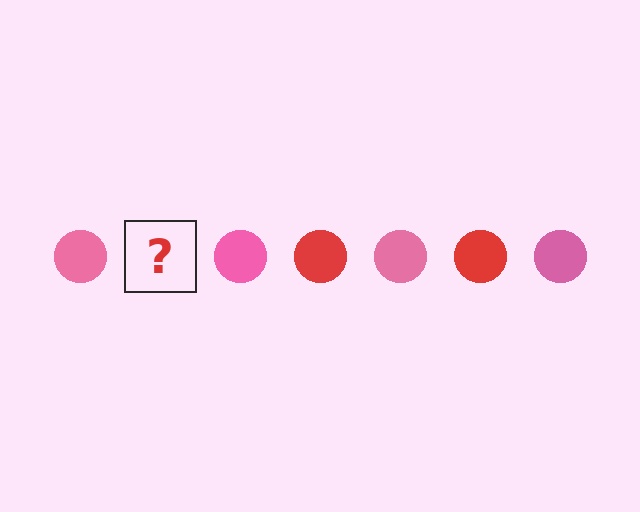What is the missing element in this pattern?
The missing element is a red circle.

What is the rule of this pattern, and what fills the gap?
The rule is that the pattern cycles through pink, red circles. The gap should be filled with a red circle.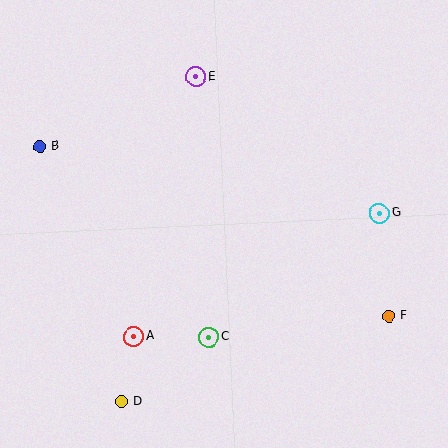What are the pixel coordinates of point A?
Point A is at (134, 336).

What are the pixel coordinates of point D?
Point D is at (121, 402).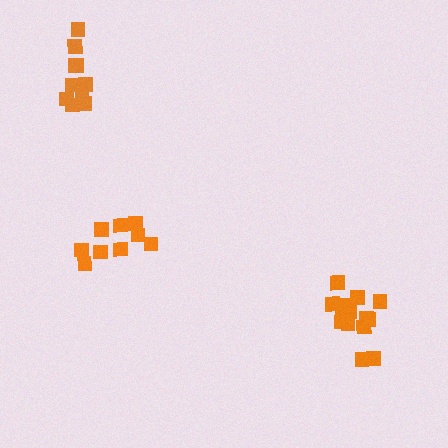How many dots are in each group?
Group 1: 9 dots, Group 2: 14 dots, Group 3: 10 dots (33 total).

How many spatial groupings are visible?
There are 3 spatial groupings.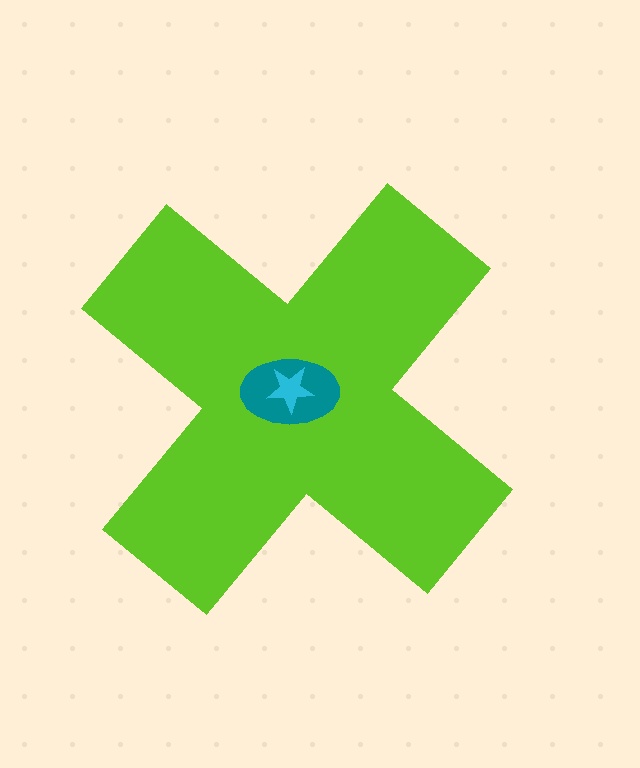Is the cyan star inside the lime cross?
Yes.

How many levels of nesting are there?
3.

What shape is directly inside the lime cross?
The teal ellipse.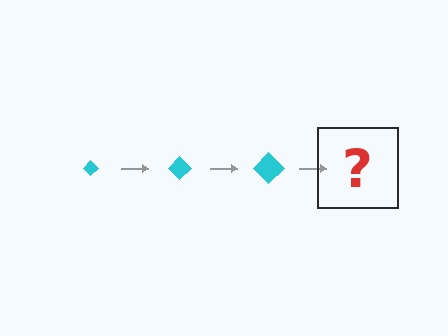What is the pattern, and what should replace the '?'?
The pattern is that the diamond gets progressively larger each step. The '?' should be a cyan diamond, larger than the previous one.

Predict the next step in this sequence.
The next step is a cyan diamond, larger than the previous one.